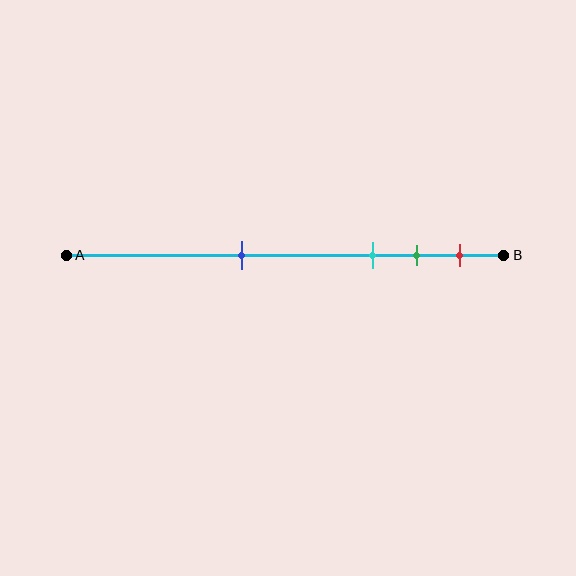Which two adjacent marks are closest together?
The green and red marks are the closest adjacent pair.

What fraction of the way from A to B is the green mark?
The green mark is approximately 80% (0.8) of the way from A to B.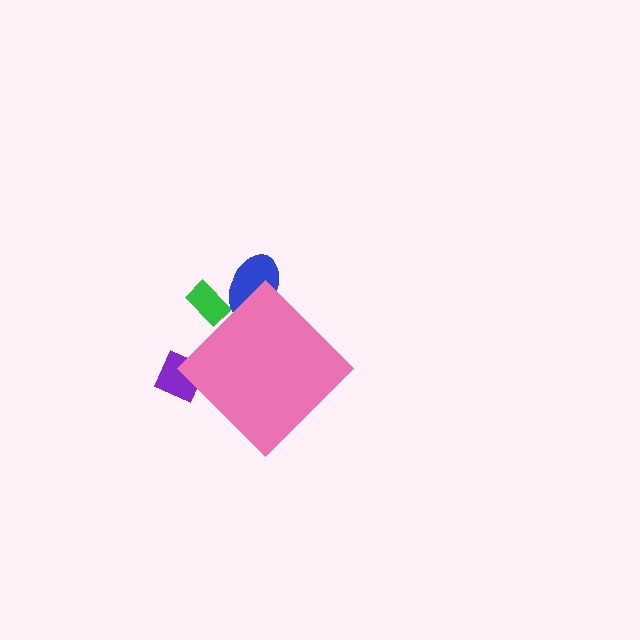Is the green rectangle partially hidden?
Yes, the green rectangle is partially hidden behind the pink diamond.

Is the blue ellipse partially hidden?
Yes, the blue ellipse is partially hidden behind the pink diamond.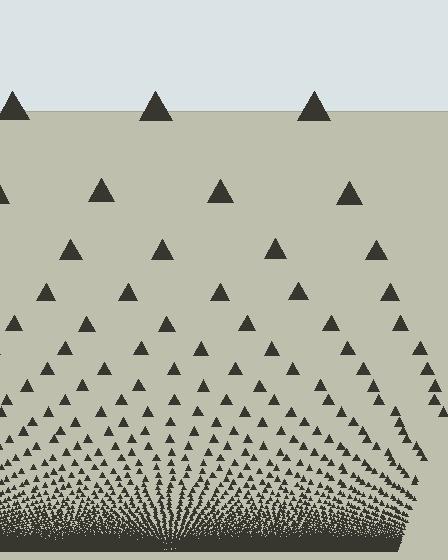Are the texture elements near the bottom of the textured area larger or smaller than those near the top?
Smaller. The gradient is inverted — elements near the bottom are smaller and denser.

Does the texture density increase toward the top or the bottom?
Density increases toward the bottom.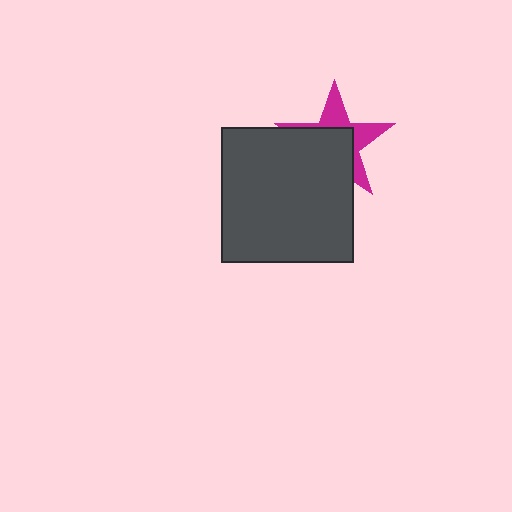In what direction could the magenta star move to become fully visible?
The magenta star could move toward the upper-right. That would shift it out from behind the dark gray rectangle entirely.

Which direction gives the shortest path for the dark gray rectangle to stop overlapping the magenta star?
Moving toward the lower-left gives the shortest separation.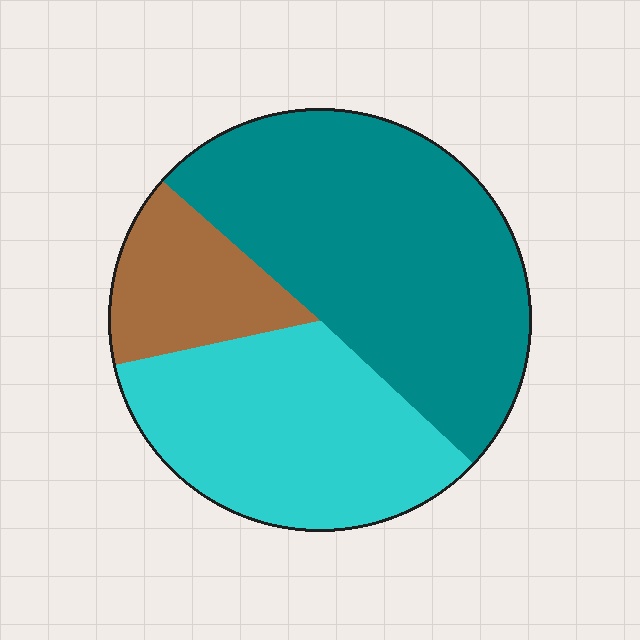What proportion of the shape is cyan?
Cyan takes up about one third (1/3) of the shape.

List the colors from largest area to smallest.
From largest to smallest: teal, cyan, brown.